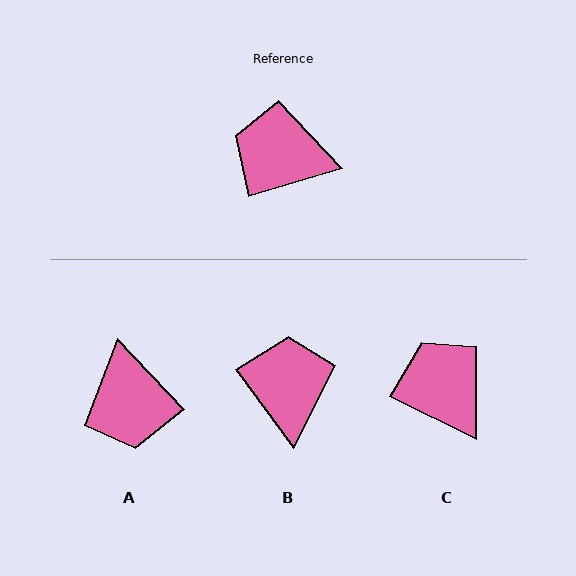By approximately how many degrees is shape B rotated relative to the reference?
Approximately 71 degrees clockwise.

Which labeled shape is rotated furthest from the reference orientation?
A, about 116 degrees away.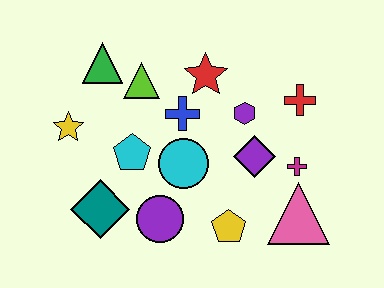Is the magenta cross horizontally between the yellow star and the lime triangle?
No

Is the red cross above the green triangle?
No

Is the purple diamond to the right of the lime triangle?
Yes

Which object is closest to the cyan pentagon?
The cyan circle is closest to the cyan pentagon.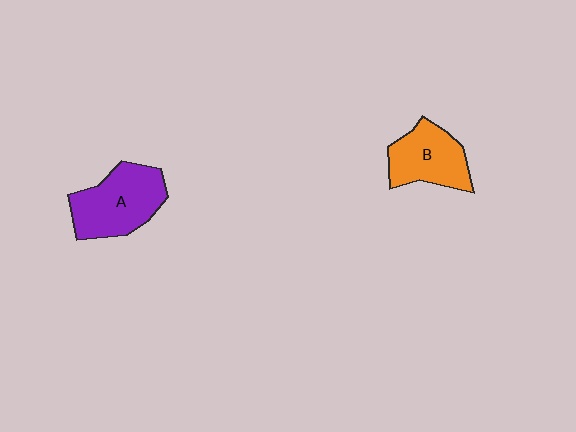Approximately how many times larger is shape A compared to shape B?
Approximately 1.2 times.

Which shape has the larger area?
Shape A (purple).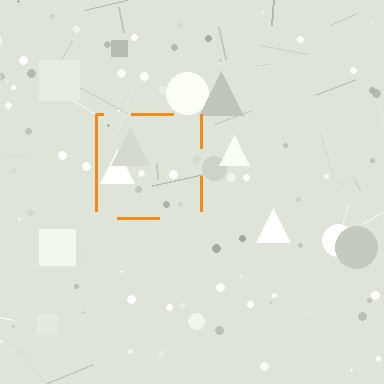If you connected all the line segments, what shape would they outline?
They would outline a square.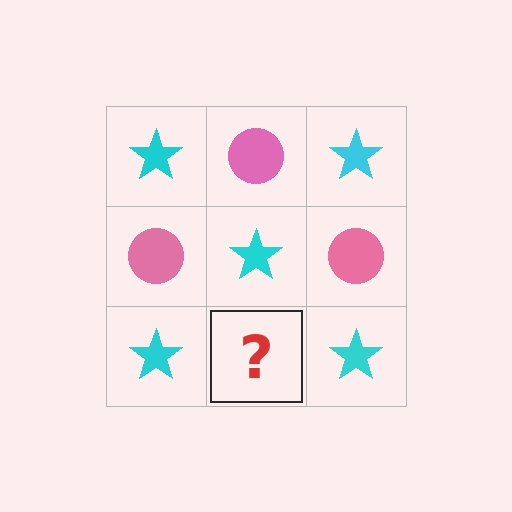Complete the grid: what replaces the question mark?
The question mark should be replaced with a pink circle.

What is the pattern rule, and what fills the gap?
The rule is that it alternates cyan star and pink circle in a checkerboard pattern. The gap should be filled with a pink circle.